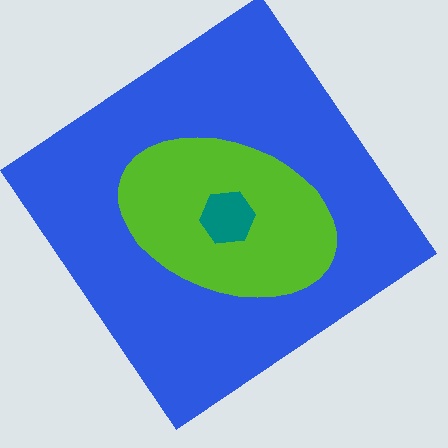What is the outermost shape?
The blue diamond.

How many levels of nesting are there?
3.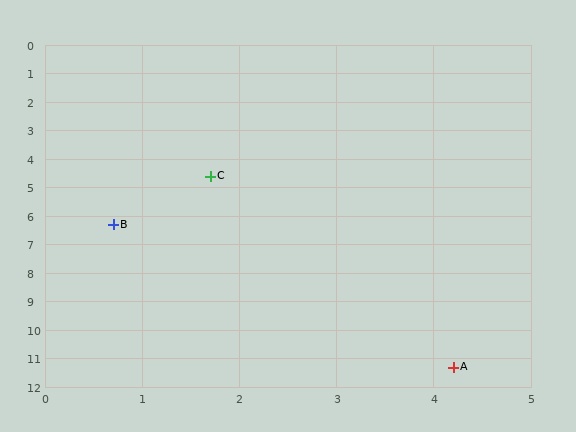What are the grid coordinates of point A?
Point A is at approximately (4.2, 11.3).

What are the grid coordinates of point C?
Point C is at approximately (1.7, 4.6).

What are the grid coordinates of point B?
Point B is at approximately (0.7, 6.3).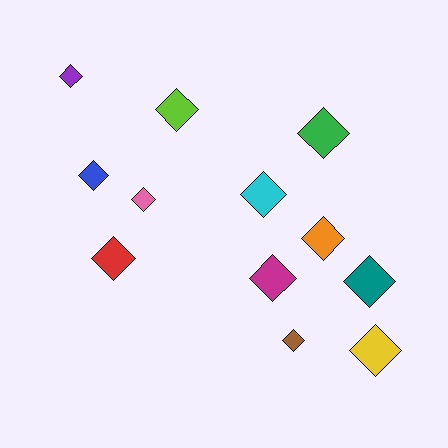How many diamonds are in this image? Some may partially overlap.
There are 12 diamonds.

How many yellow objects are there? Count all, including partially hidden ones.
There is 1 yellow object.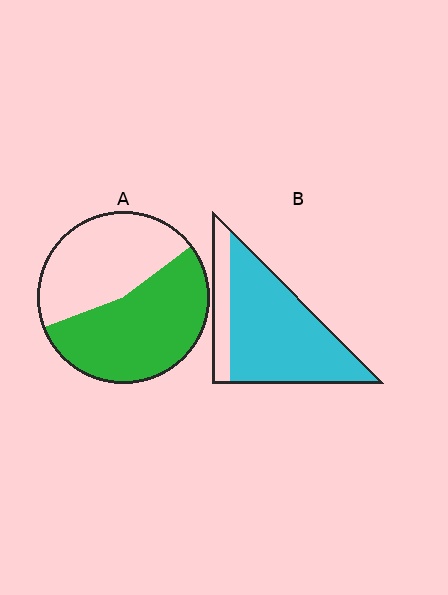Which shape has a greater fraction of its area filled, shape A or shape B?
Shape B.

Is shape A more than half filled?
Yes.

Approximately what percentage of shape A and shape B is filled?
A is approximately 55% and B is approximately 80%.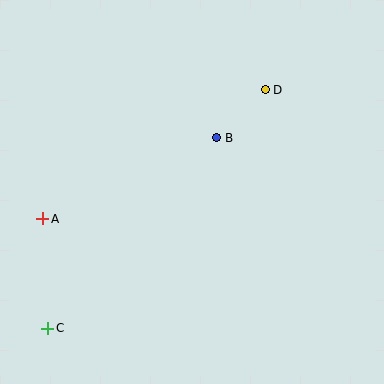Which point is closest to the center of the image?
Point B at (217, 138) is closest to the center.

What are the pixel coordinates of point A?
Point A is at (43, 219).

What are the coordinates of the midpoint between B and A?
The midpoint between B and A is at (130, 178).